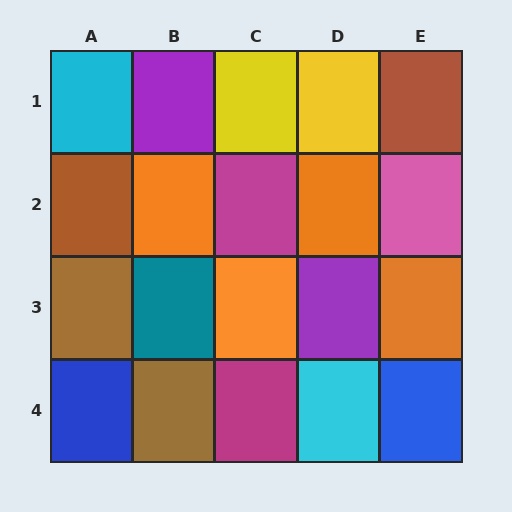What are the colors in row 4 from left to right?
Blue, brown, magenta, cyan, blue.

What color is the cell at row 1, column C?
Yellow.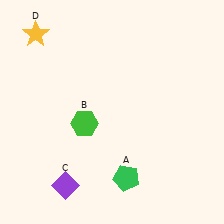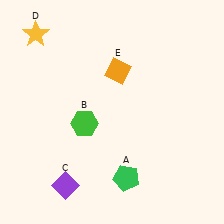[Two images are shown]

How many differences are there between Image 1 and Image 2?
There is 1 difference between the two images.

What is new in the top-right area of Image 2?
An orange diamond (E) was added in the top-right area of Image 2.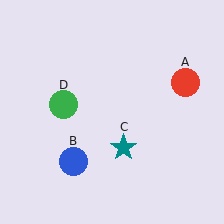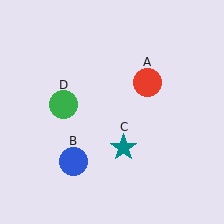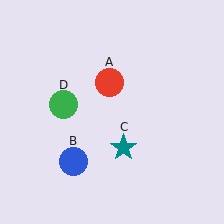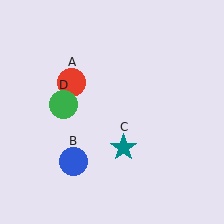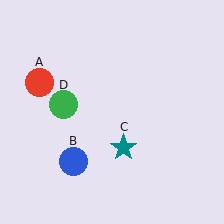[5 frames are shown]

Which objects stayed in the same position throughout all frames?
Blue circle (object B) and teal star (object C) and green circle (object D) remained stationary.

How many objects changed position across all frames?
1 object changed position: red circle (object A).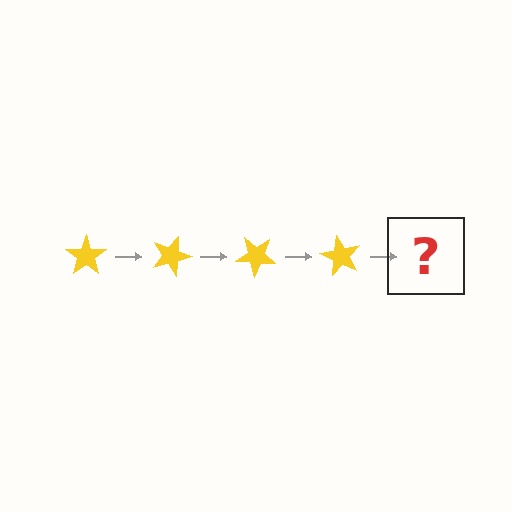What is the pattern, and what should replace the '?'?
The pattern is that the star rotates 20 degrees each step. The '?' should be a yellow star rotated 80 degrees.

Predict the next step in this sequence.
The next step is a yellow star rotated 80 degrees.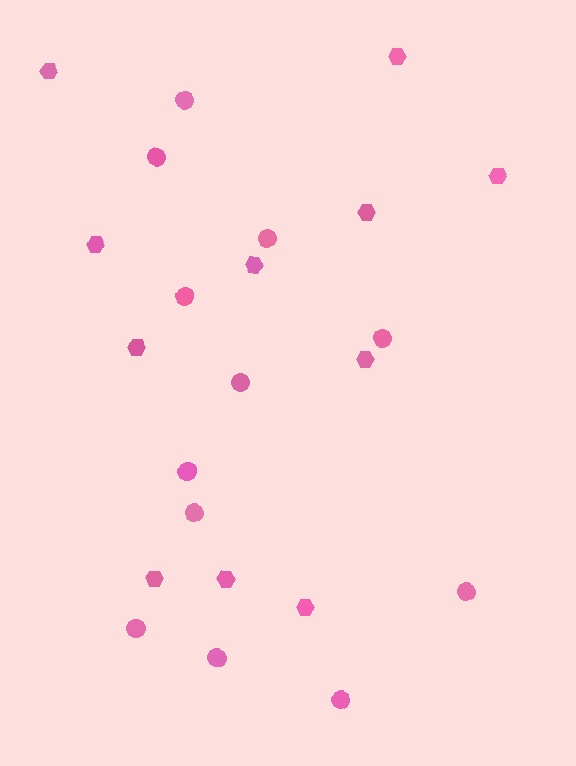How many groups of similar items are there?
There are 2 groups: one group of circles (12) and one group of hexagons (11).